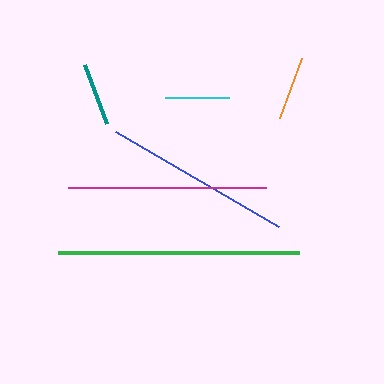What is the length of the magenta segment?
The magenta segment is approximately 198 pixels long.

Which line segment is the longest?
The green line is the longest at approximately 241 pixels.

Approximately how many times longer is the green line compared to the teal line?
The green line is approximately 3.8 times the length of the teal line.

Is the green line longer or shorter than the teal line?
The green line is longer than the teal line.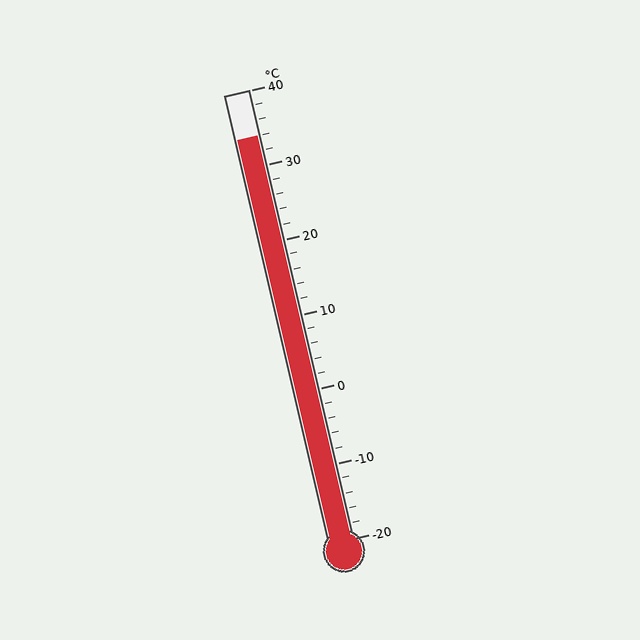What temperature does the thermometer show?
The thermometer shows approximately 34°C.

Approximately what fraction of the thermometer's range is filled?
The thermometer is filled to approximately 90% of its range.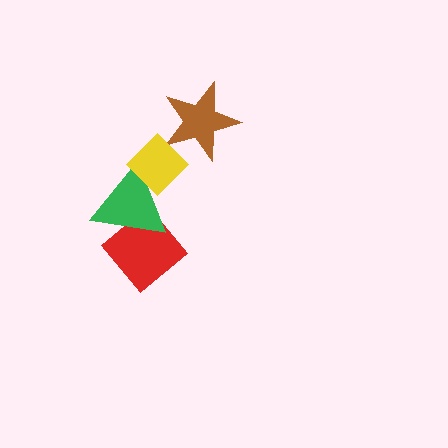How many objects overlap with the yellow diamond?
2 objects overlap with the yellow diamond.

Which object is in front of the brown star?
The yellow diamond is in front of the brown star.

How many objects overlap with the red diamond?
1 object overlaps with the red diamond.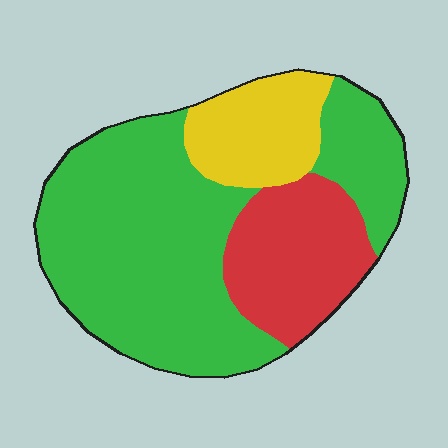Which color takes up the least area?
Yellow, at roughly 15%.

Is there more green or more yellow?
Green.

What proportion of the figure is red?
Red covers 22% of the figure.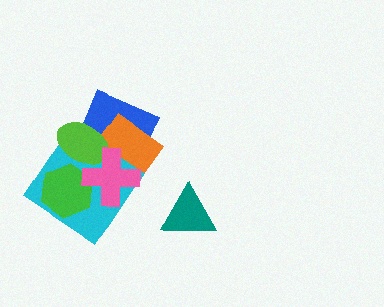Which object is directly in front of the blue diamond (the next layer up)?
The orange diamond is directly in front of the blue diamond.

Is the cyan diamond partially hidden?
Yes, it is partially covered by another shape.